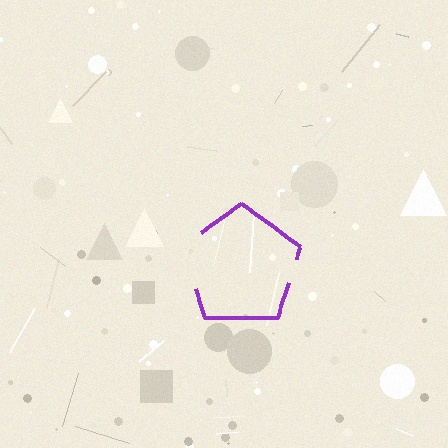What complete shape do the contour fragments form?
The contour fragments form a pentagon.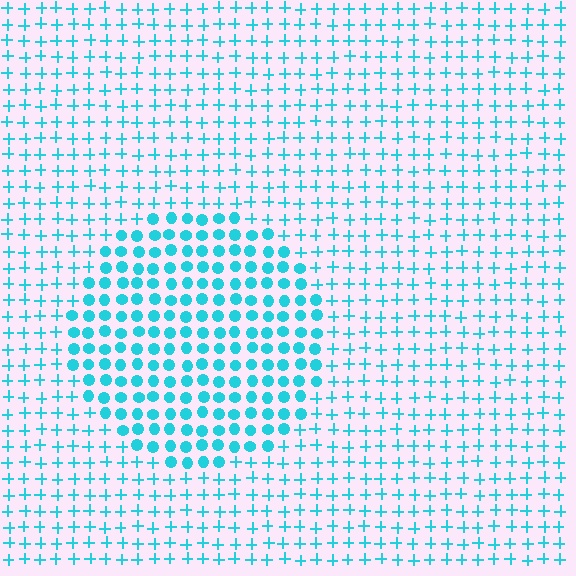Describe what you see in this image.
The image is filled with small cyan elements arranged in a uniform grid. A circle-shaped region contains circles, while the surrounding area contains plus signs. The boundary is defined purely by the change in element shape.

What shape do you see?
I see a circle.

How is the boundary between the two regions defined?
The boundary is defined by a change in element shape: circles inside vs. plus signs outside. All elements share the same color and spacing.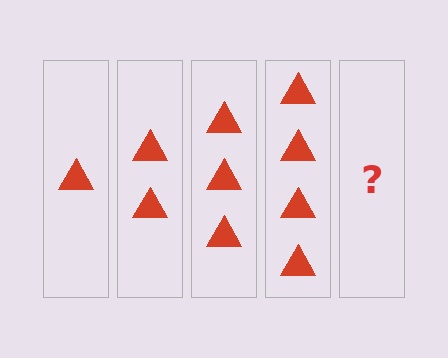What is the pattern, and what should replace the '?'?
The pattern is that each step adds one more triangle. The '?' should be 5 triangles.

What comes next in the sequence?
The next element should be 5 triangles.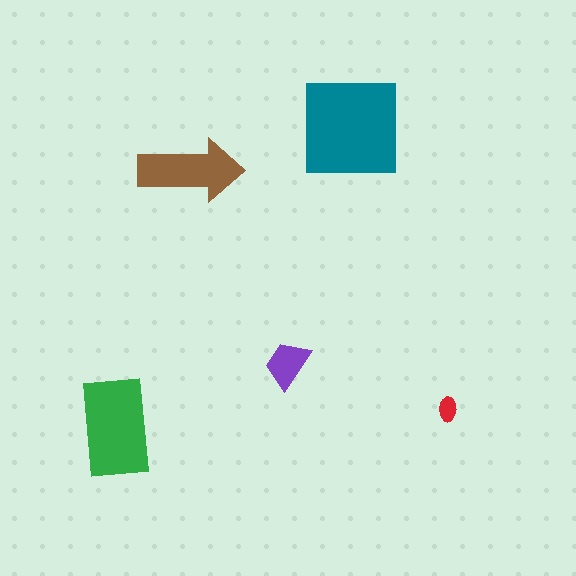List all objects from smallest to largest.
The red ellipse, the purple trapezoid, the brown arrow, the green rectangle, the teal square.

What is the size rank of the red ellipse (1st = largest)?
5th.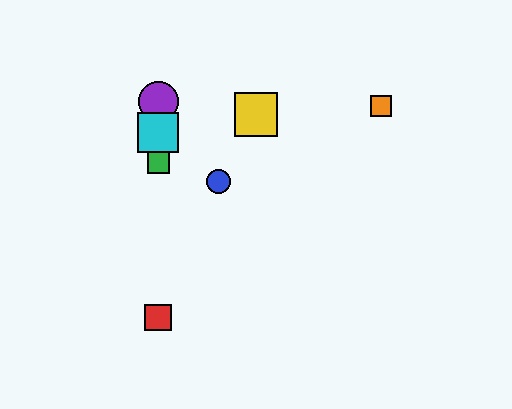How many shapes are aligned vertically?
4 shapes (the red square, the green square, the purple circle, the cyan square) are aligned vertically.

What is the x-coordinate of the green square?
The green square is at x≈158.